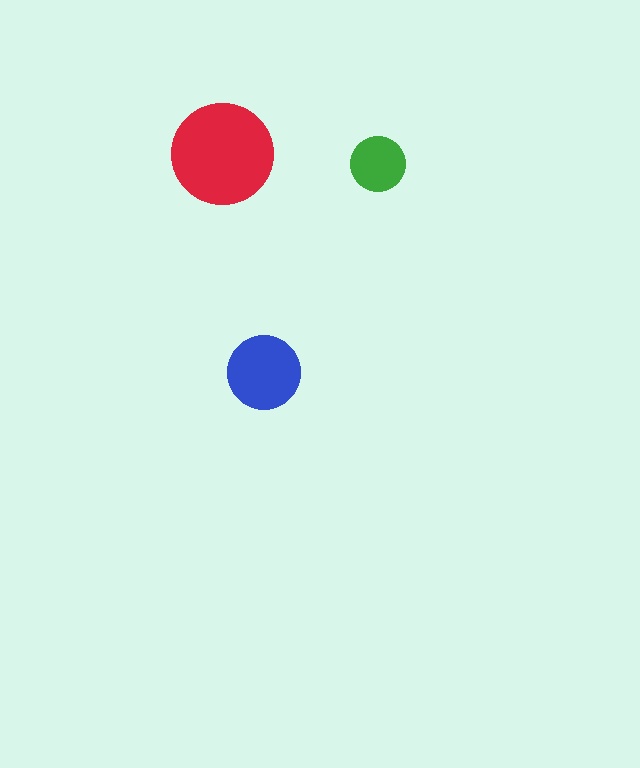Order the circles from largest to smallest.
the red one, the blue one, the green one.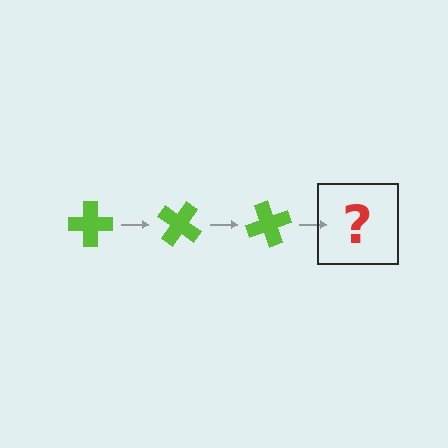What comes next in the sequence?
The next element should be a lime cross rotated 105 degrees.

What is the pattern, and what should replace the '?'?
The pattern is that the cross rotates 35 degrees each step. The '?' should be a lime cross rotated 105 degrees.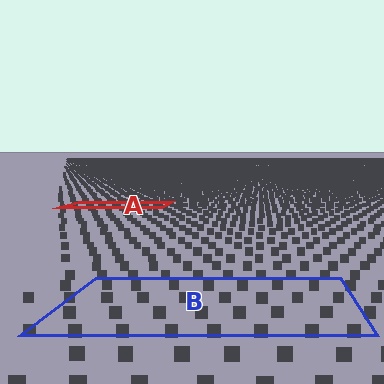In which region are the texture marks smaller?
The texture marks are smaller in region A, because it is farther away.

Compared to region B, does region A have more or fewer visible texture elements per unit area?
Region A has more texture elements per unit area — they are packed more densely because it is farther away.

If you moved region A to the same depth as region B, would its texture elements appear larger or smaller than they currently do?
They would appear larger. At a closer depth, the same texture elements are projected at a bigger on-screen size.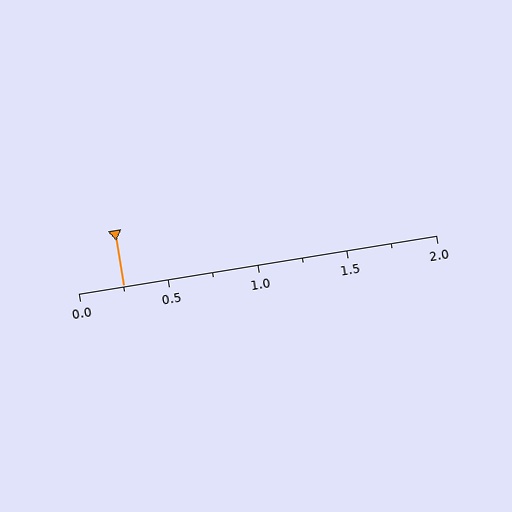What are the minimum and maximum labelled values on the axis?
The axis runs from 0.0 to 2.0.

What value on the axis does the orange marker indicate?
The marker indicates approximately 0.25.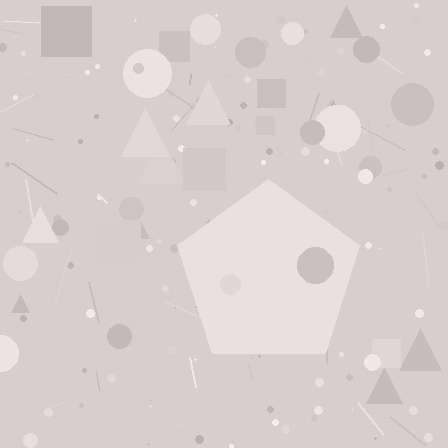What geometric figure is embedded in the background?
A pentagon is embedded in the background.